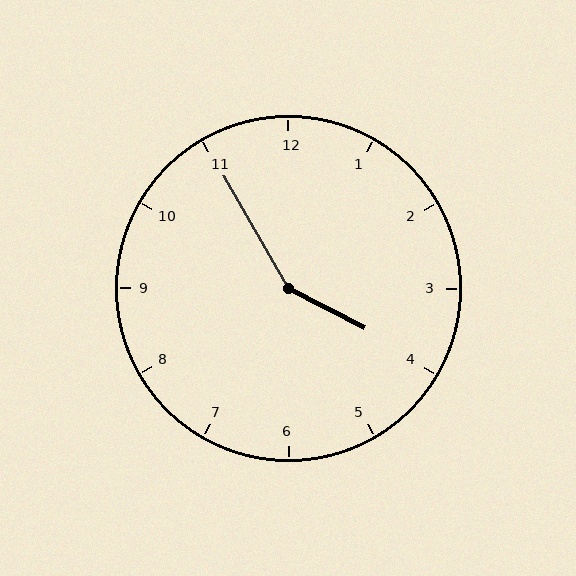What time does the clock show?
3:55.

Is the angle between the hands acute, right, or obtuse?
It is obtuse.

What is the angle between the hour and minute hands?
Approximately 148 degrees.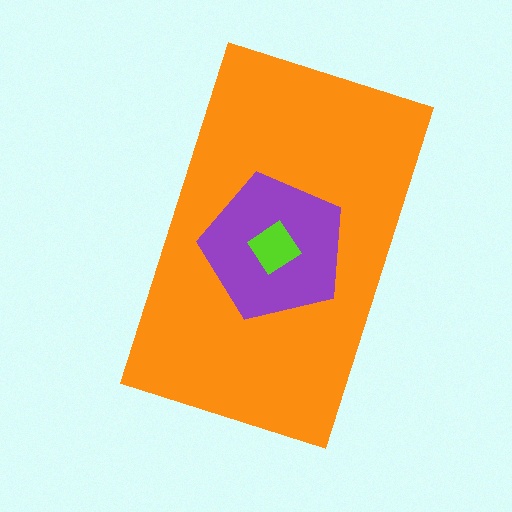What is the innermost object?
The lime diamond.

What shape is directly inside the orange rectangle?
The purple pentagon.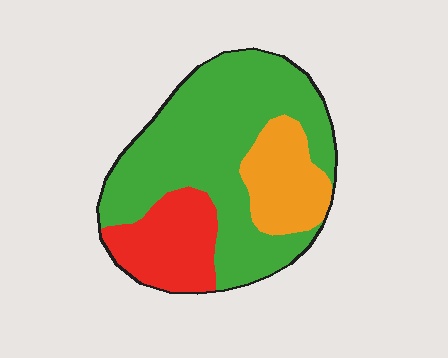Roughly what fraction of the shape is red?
Red covers roughly 20% of the shape.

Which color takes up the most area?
Green, at roughly 60%.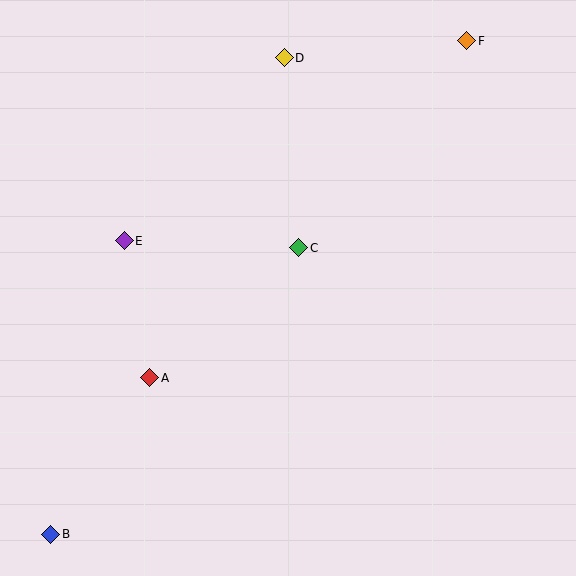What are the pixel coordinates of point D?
Point D is at (284, 58).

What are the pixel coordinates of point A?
Point A is at (150, 378).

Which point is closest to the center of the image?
Point C at (299, 248) is closest to the center.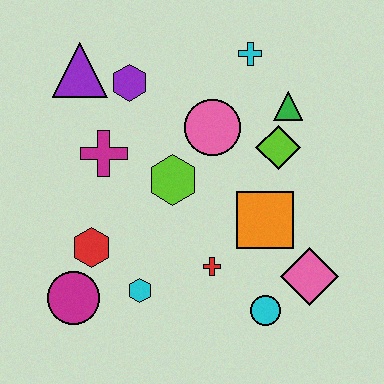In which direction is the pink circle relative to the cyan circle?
The pink circle is above the cyan circle.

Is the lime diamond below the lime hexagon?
No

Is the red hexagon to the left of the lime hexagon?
Yes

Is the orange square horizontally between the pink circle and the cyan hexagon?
No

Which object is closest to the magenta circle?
The red hexagon is closest to the magenta circle.